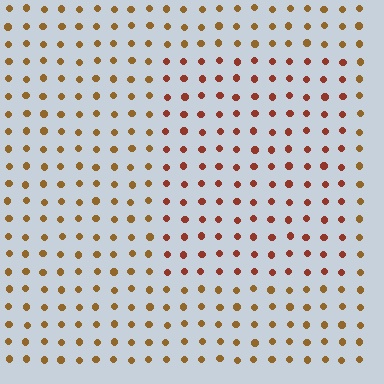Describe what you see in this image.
The image is filled with small brown elements in a uniform arrangement. A rectangle-shaped region is visible where the elements are tinted to a slightly different hue, forming a subtle color boundary.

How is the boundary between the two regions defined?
The boundary is defined purely by a slight shift in hue (about 27 degrees). Spacing, size, and orientation are identical on both sides.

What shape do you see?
I see a rectangle.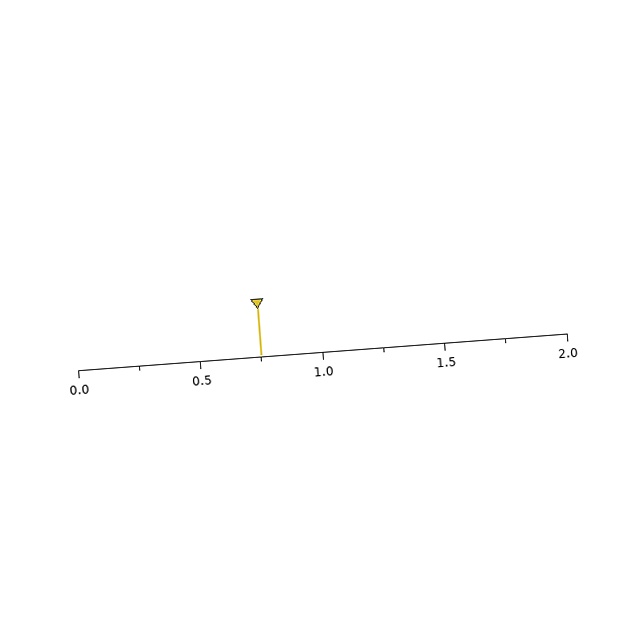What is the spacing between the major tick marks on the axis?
The major ticks are spaced 0.5 apart.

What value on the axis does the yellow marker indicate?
The marker indicates approximately 0.75.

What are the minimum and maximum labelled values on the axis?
The axis runs from 0.0 to 2.0.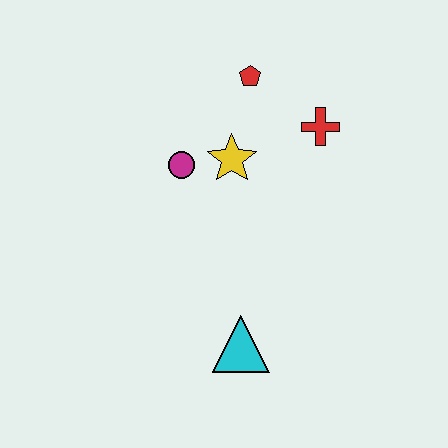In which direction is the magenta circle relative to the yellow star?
The magenta circle is to the left of the yellow star.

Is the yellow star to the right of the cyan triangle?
No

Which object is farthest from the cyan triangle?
The red pentagon is farthest from the cyan triangle.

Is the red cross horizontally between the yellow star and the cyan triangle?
No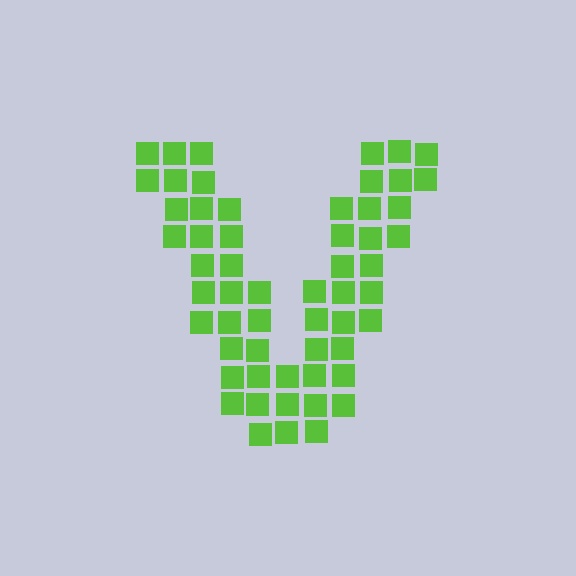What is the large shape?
The large shape is the letter V.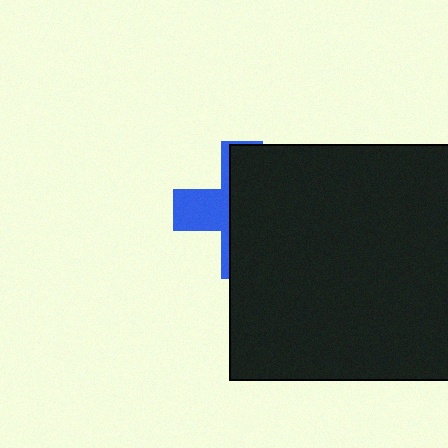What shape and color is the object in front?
The object in front is a black rectangle.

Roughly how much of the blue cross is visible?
A small part of it is visible (roughly 32%).